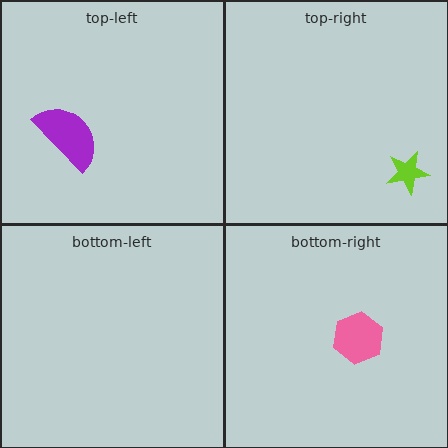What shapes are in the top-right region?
The lime star.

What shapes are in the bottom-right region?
The pink hexagon.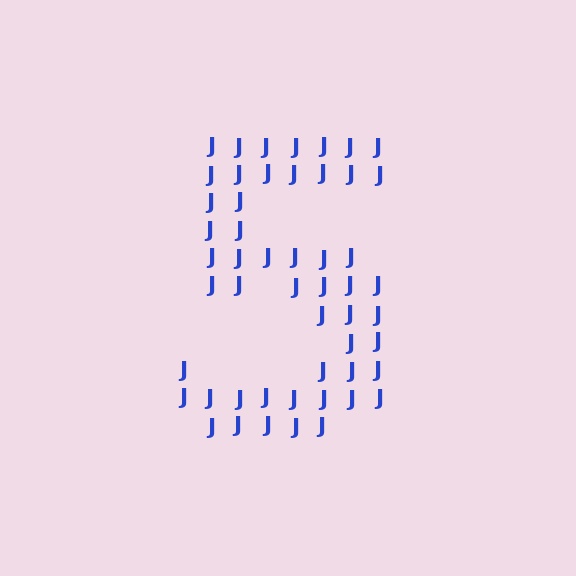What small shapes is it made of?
It is made of small letter J's.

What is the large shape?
The large shape is the digit 5.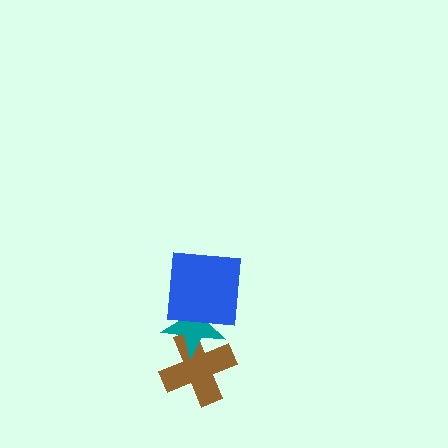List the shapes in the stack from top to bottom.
From top to bottom: the blue square, the teal star, the brown cross.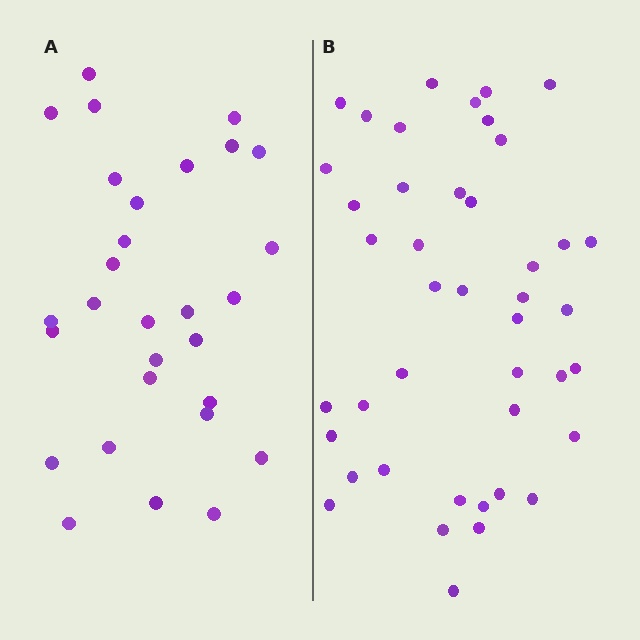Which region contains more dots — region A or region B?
Region B (the right region) has more dots.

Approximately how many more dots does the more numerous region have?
Region B has approximately 15 more dots than region A.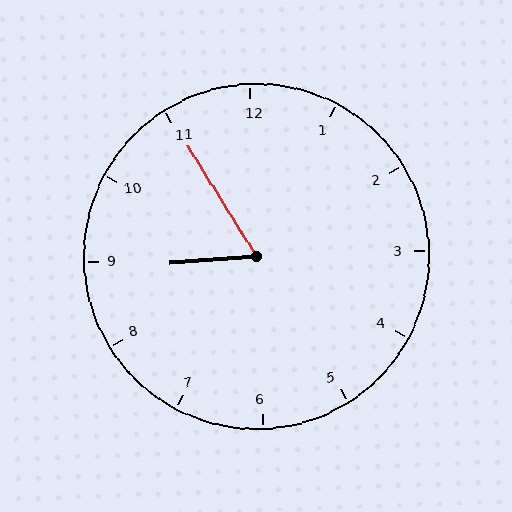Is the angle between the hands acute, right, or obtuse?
It is acute.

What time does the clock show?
8:55.